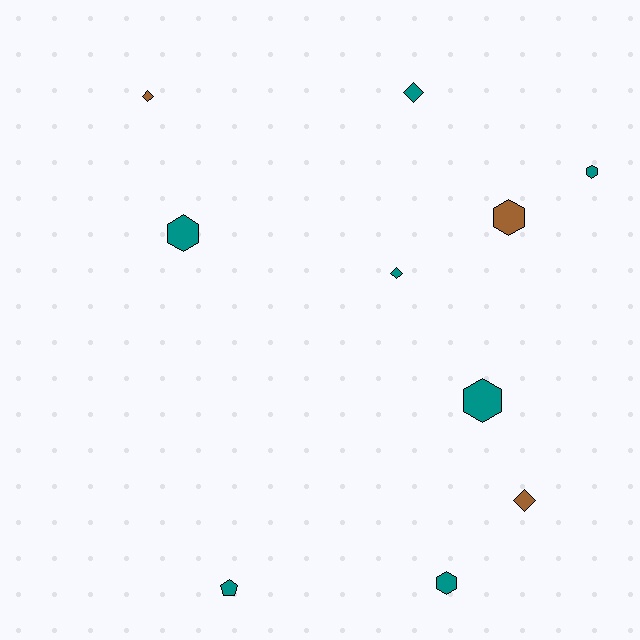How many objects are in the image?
There are 10 objects.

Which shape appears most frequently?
Hexagon, with 5 objects.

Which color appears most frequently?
Teal, with 7 objects.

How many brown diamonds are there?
There are 2 brown diamonds.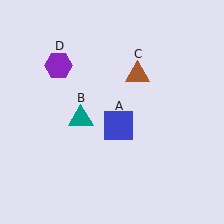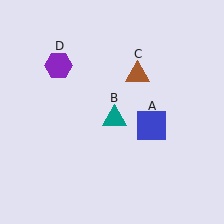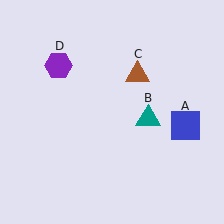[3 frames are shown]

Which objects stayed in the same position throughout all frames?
Brown triangle (object C) and purple hexagon (object D) remained stationary.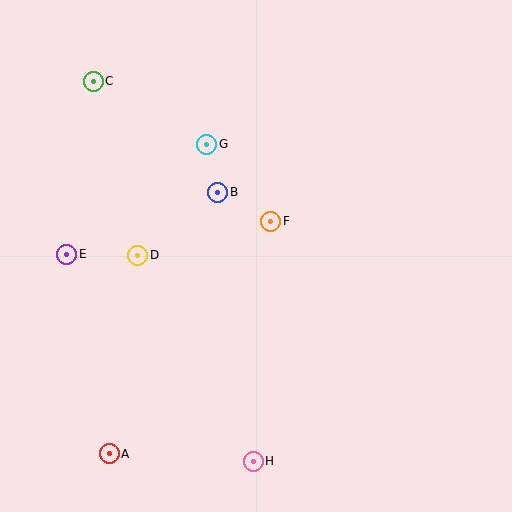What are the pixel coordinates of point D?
Point D is at (138, 255).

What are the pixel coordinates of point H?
Point H is at (253, 461).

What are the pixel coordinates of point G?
Point G is at (207, 144).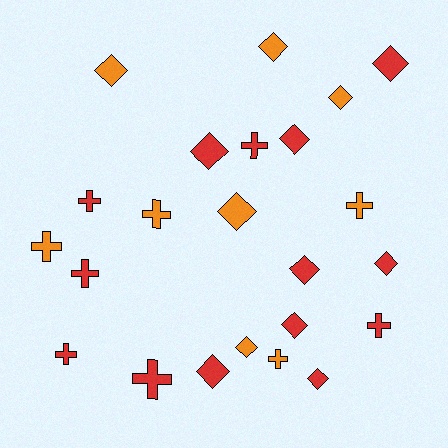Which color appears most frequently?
Red, with 14 objects.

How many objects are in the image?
There are 23 objects.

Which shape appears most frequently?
Diamond, with 13 objects.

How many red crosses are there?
There are 6 red crosses.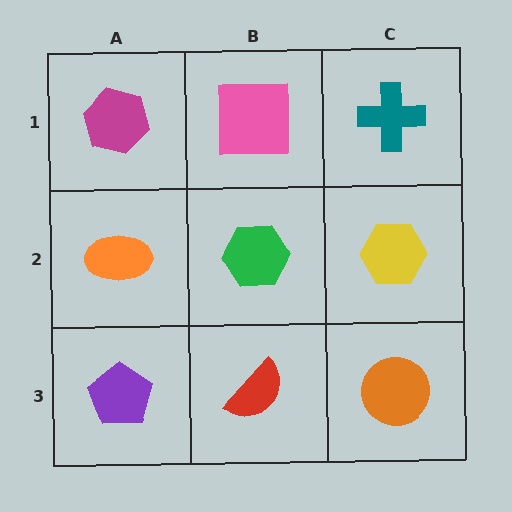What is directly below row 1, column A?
An orange ellipse.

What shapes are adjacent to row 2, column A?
A magenta hexagon (row 1, column A), a purple pentagon (row 3, column A), a green hexagon (row 2, column B).